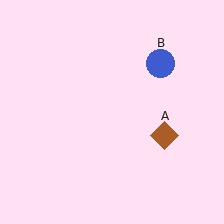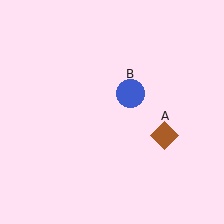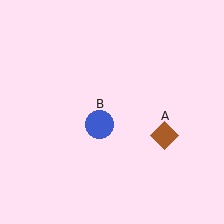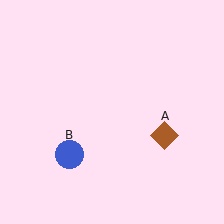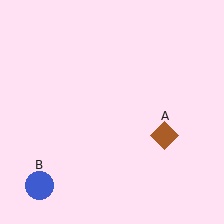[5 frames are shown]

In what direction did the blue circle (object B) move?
The blue circle (object B) moved down and to the left.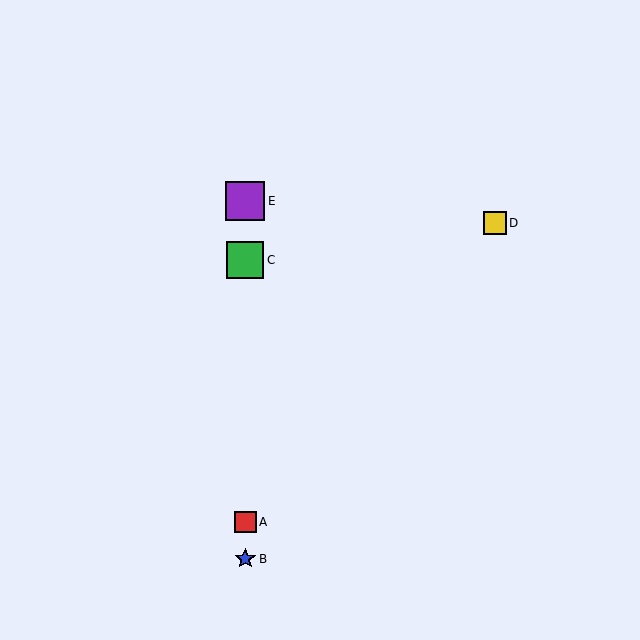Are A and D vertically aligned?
No, A is at x≈245 and D is at x≈495.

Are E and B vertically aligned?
Yes, both are at x≈245.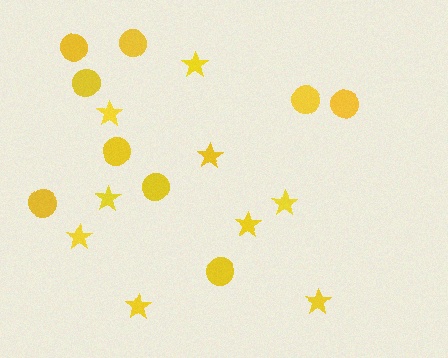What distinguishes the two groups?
There are 2 groups: one group of circles (9) and one group of stars (9).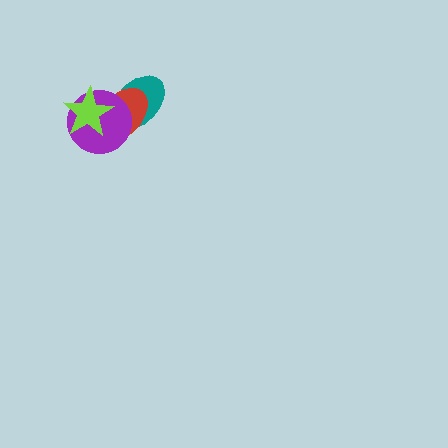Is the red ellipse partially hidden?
Yes, it is partially covered by another shape.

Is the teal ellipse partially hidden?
Yes, it is partially covered by another shape.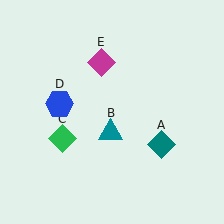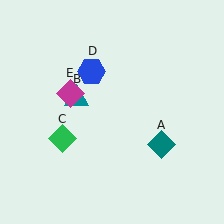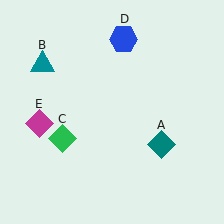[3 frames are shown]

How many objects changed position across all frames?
3 objects changed position: teal triangle (object B), blue hexagon (object D), magenta diamond (object E).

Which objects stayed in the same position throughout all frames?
Teal diamond (object A) and green diamond (object C) remained stationary.